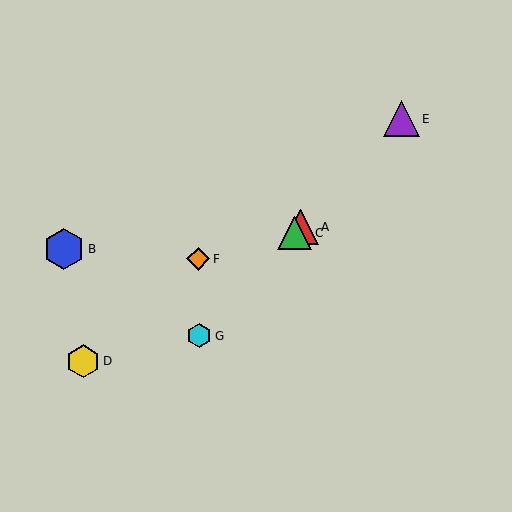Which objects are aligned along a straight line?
Objects A, C, E, G are aligned along a straight line.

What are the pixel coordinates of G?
Object G is at (199, 336).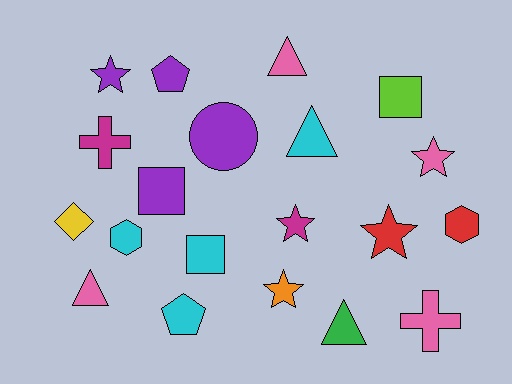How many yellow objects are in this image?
There is 1 yellow object.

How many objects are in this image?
There are 20 objects.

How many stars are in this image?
There are 5 stars.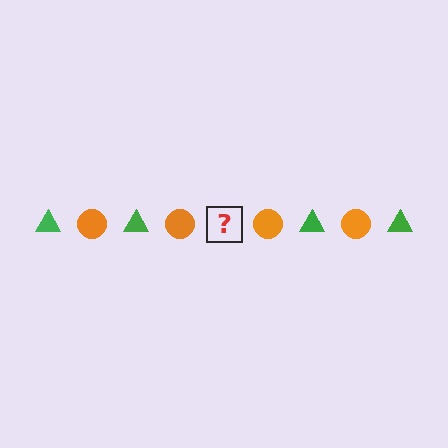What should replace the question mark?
The question mark should be replaced with a green triangle.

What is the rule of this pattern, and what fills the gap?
The rule is that the pattern alternates between green triangle and orange circle. The gap should be filled with a green triangle.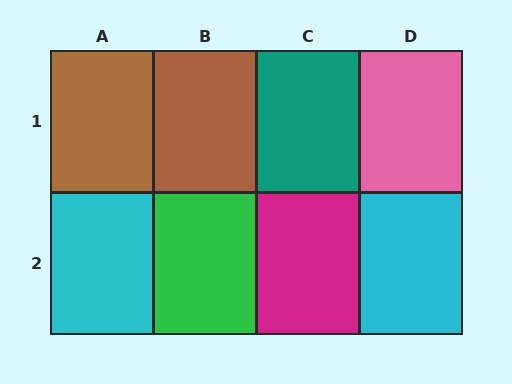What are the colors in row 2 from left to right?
Cyan, green, magenta, cyan.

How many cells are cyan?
2 cells are cyan.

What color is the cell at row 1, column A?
Brown.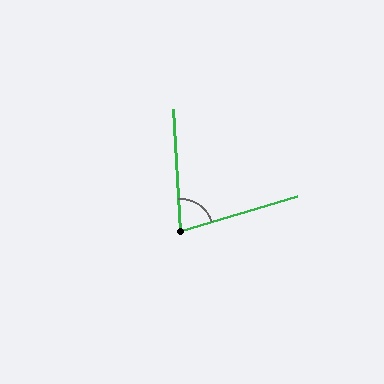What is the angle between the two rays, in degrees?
Approximately 77 degrees.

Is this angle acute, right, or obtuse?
It is acute.